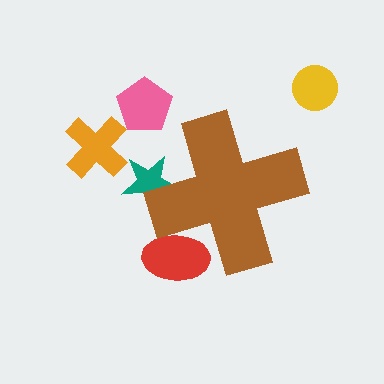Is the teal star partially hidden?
Yes, the teal star is partially hidden behind the brown cross.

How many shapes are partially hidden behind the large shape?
2 shapes are partially hidden.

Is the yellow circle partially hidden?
No, the yellow circle is fully visible.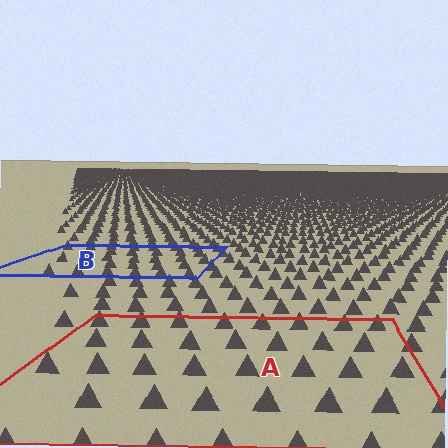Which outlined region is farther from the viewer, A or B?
Region B is farther from the viewer — the texture elements inside it appear smaller and more densely packed.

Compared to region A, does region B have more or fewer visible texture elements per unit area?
Region B has more texture elements per unit area — they are packed more densely because it is farther away.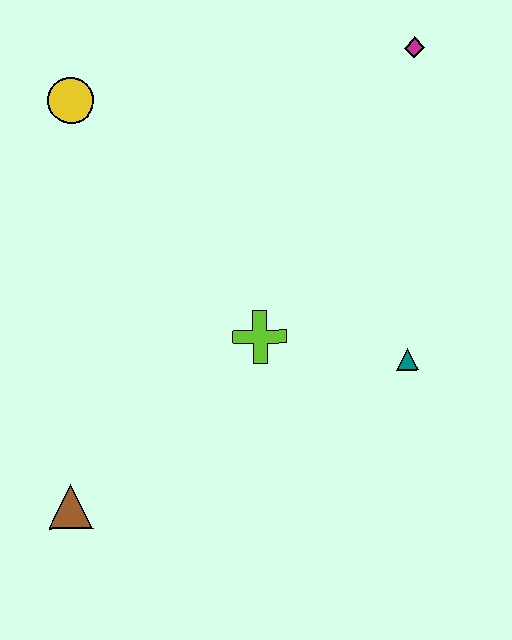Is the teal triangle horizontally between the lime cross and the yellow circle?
No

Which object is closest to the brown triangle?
The lime cross is closest to the brown triangle.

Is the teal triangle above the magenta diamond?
No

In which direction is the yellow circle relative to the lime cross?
The yellow circle is above the lime cross.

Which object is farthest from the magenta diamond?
The brown triangle is farthest from the magenta diamond.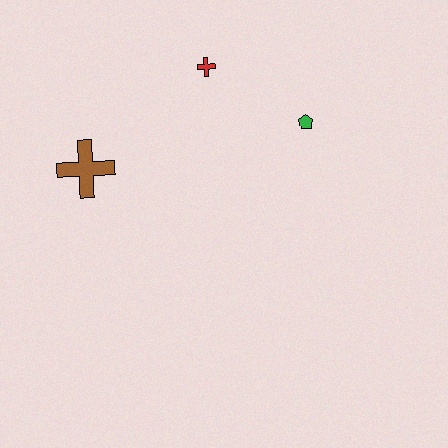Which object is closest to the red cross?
The green pentagon is closest to the red cross.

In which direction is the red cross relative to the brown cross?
The red cross is to the right of the brown cross.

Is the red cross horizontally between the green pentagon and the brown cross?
Yes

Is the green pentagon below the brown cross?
No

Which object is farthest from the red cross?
The brown cross is farthest from the red cross.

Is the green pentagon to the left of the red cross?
No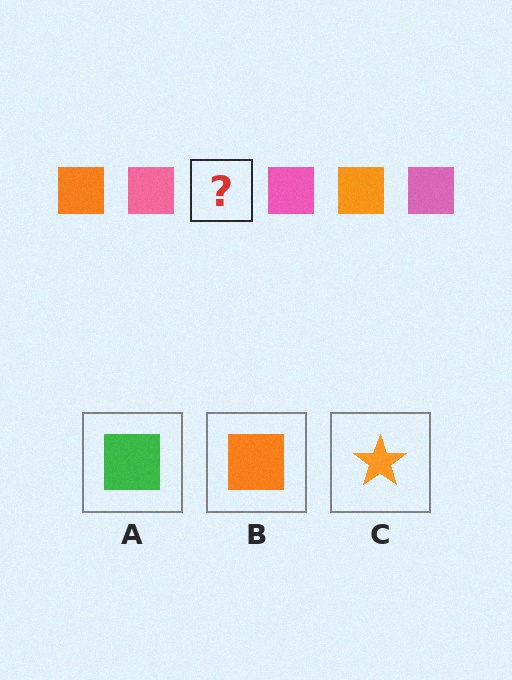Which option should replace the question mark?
Option B.